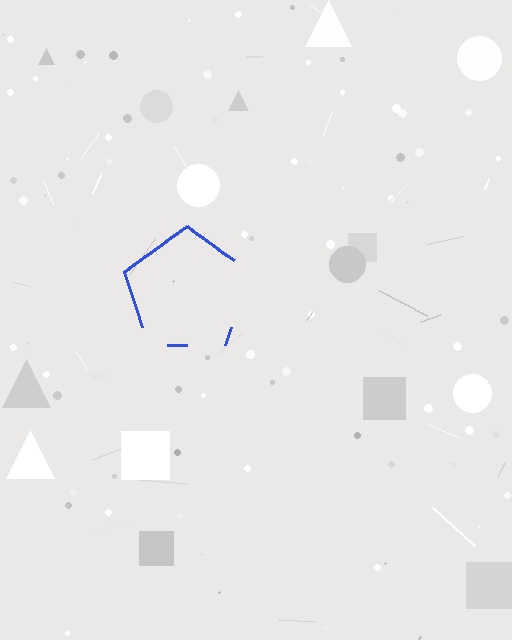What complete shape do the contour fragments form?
The contour fragments form a pentagon.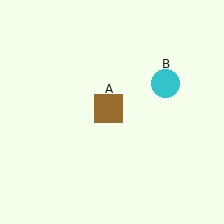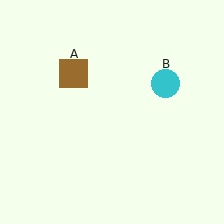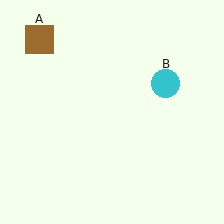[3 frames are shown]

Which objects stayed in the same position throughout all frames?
Cyan circle (object B) remained stationary.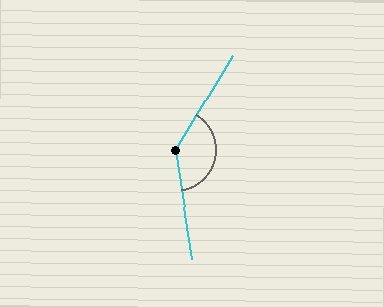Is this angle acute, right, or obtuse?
It is obtuse.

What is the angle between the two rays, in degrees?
Approximately 140 degrees.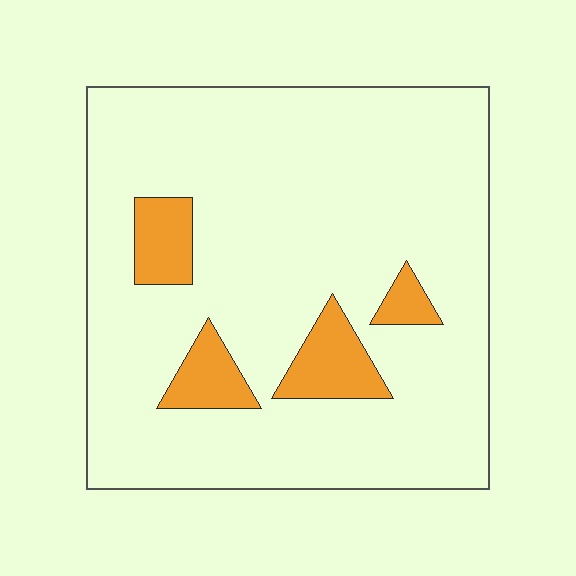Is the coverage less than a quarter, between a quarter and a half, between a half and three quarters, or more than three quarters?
Less than a quarter.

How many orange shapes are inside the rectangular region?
4.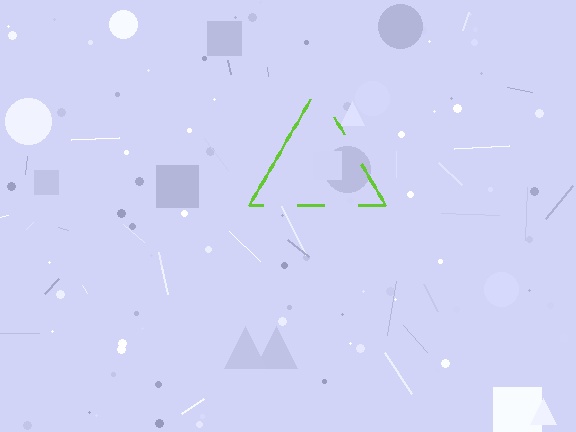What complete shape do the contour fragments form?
The contour fragments form a triangle.